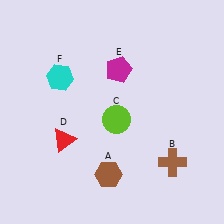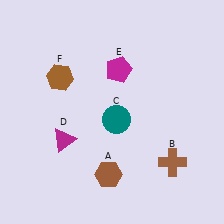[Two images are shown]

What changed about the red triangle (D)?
In Image 1, D is red. In Image 2, it changed to magenta.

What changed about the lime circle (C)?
In Image 1, C is lime. In Image 2, it changed to teal.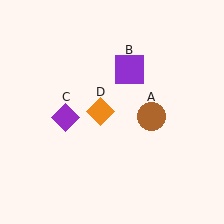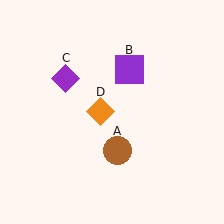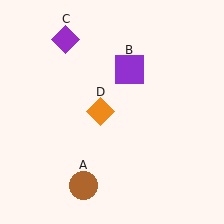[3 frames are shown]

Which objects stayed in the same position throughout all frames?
Purple square (object B) and orange diamond (object D) remained stationary.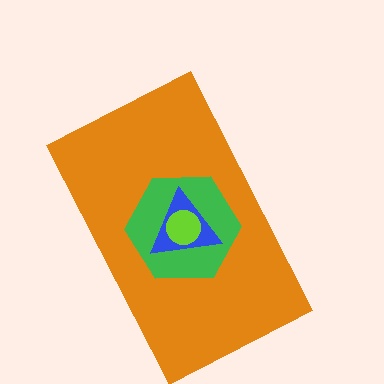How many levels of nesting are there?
4.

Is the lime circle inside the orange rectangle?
Yes.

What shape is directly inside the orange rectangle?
The green hexagon.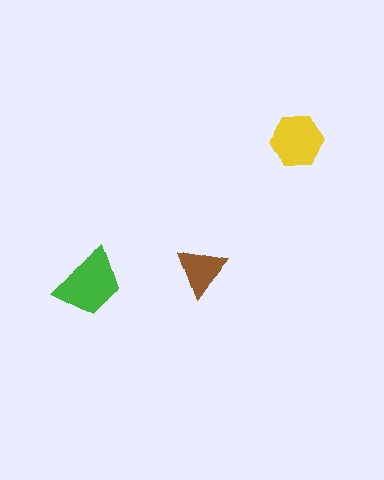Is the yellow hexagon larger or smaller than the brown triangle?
Larger.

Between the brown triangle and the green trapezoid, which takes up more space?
The green trapezoid.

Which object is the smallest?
The brown triangle.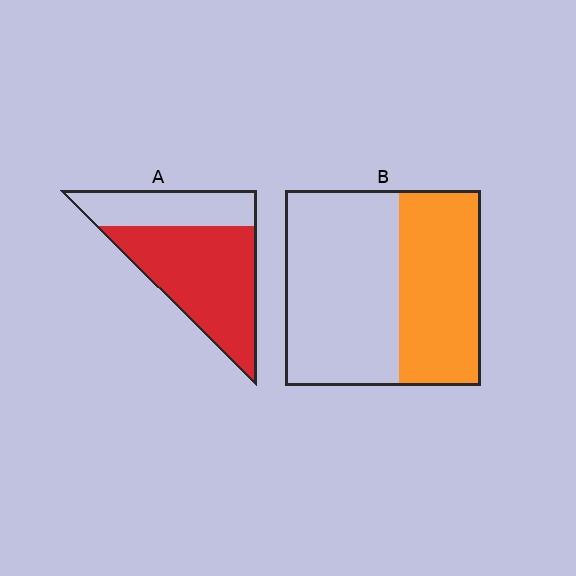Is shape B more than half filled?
No.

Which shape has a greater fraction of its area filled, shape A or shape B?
Shape A.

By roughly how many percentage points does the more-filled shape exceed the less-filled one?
By roughly 25 percentage points (A over B).